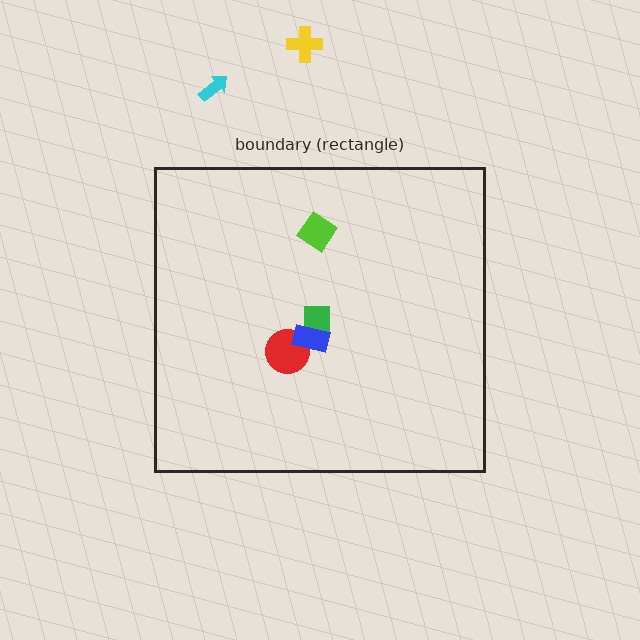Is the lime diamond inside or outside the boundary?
Inside.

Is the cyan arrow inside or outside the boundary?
Outside.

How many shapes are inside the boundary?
4 inside, 2 outside.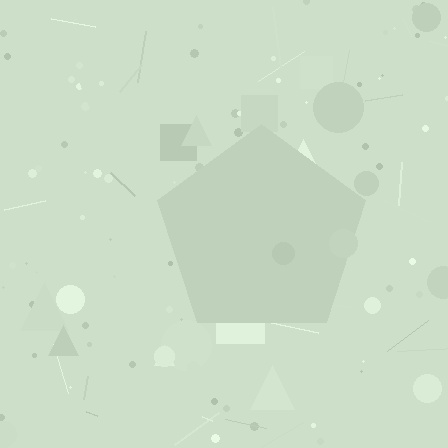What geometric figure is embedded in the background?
A pentagon is embedded in the background.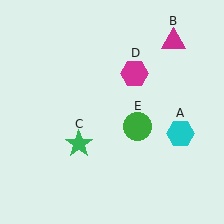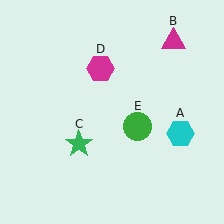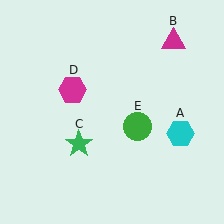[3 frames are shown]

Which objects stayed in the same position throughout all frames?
Cyan hexagon (object A) and magenta triangle (object B) and green star (object C) and green circle (object E) remained stationary.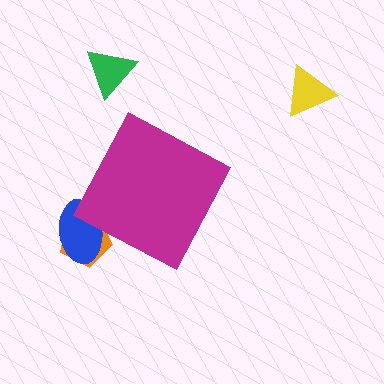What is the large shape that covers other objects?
A magenta diamond.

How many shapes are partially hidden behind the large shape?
2 shapes are partially hidden.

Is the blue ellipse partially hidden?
Yes, the blue ellipse is partially hidden behind the magenta diamond.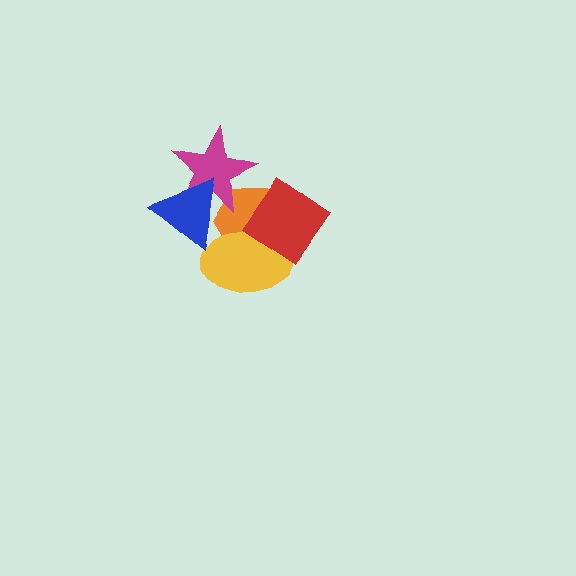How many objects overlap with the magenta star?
2 objects overlap with the magenta star.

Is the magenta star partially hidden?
Yes, it is partially covered by another shape.